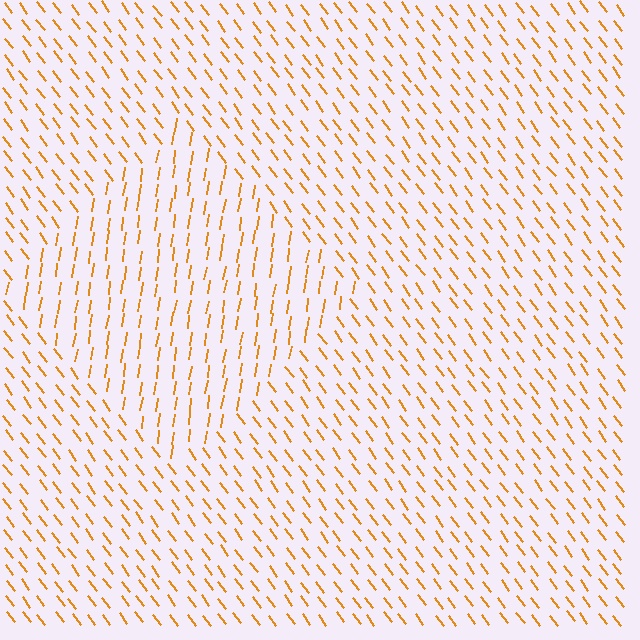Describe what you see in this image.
The image is filled with small orange line segments. A diamond region in the image has lines oriented differently from the surrounding lines, creating a visible texture boundary.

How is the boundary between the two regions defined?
The boundary is defined purely by a change in line orientation (approximately 45 degrees difference). All lines are the same color and thickness.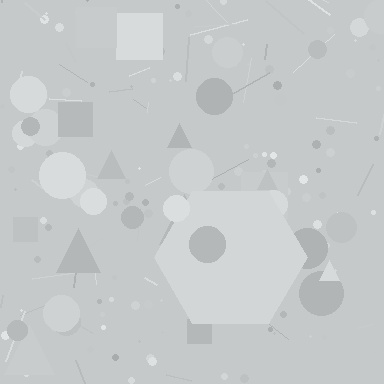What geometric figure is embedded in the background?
A hexagon is embedded in the background.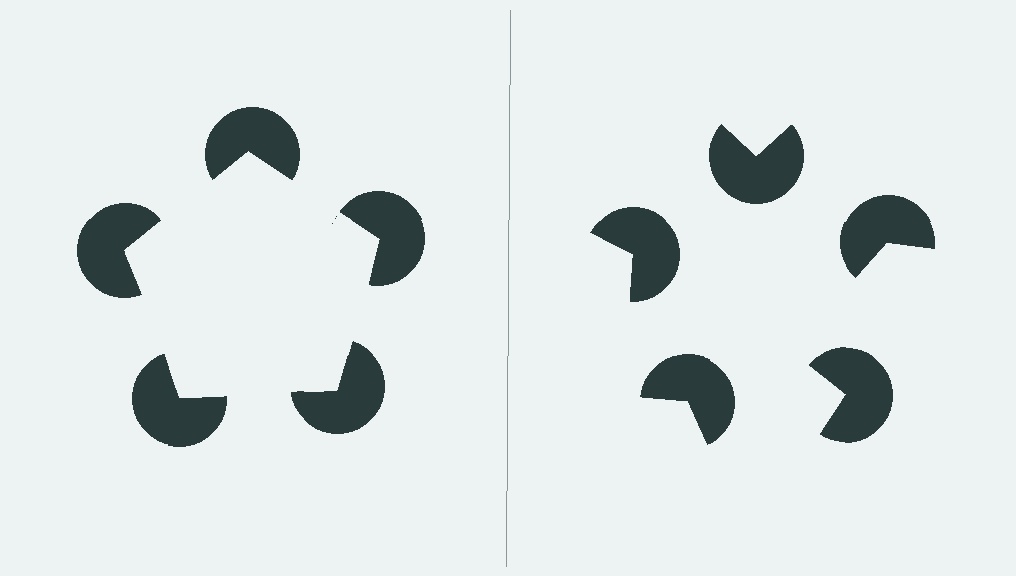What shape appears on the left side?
An illusory pentagon.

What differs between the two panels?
The pac-man discs are positioned identically on both sides; only the wedge orientations differ. On the left they align to a pentagon; on the right they are misaligned.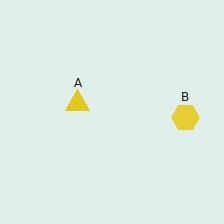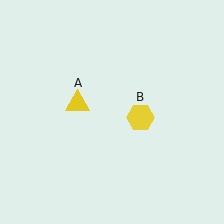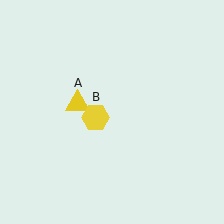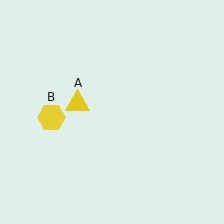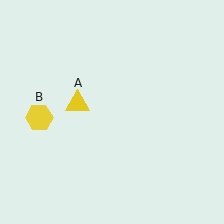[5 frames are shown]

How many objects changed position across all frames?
1 object changed position: yellow hexagon (object B).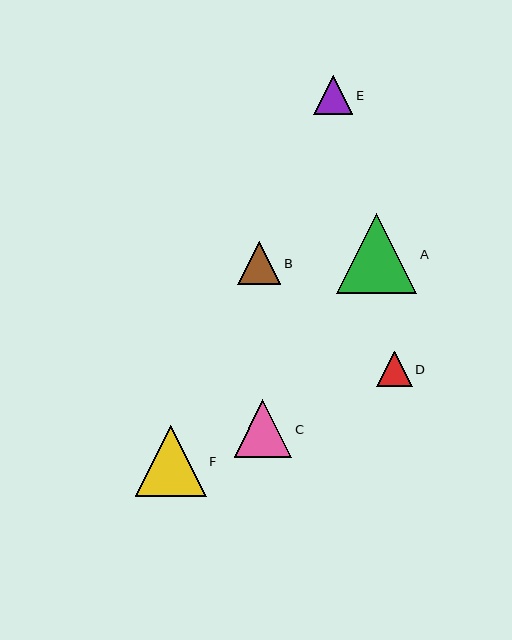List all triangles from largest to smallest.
From largest to smallest: A, F, C, B, E, D.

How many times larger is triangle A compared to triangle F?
Triangle A is approximately 1.1 times the size of triangle F.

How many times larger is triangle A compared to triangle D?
Triangle A is approximately 2.3 times the size of triangle D.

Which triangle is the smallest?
Triangle D is the smallest with a size of approximately 35 pixels.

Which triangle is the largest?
Triangle A is the largest with a size of approximately 80 pixels.